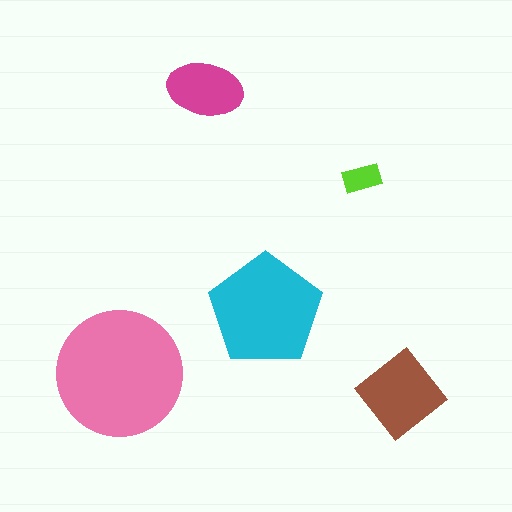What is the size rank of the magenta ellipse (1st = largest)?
4th.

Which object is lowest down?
The brown diamond is bottommost.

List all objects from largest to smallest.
The pink circle, the cyan pentagon, the brown diamond, the magenta ellipse, the lime rectangle.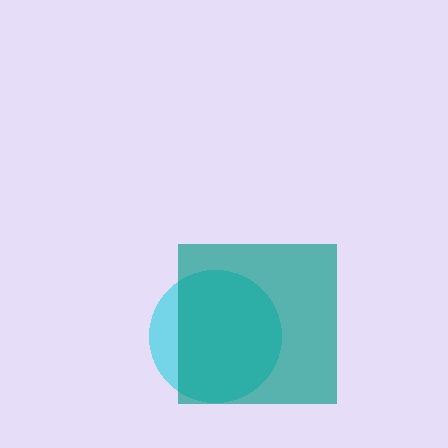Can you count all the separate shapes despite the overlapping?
Yes, there are 2 separate shapes.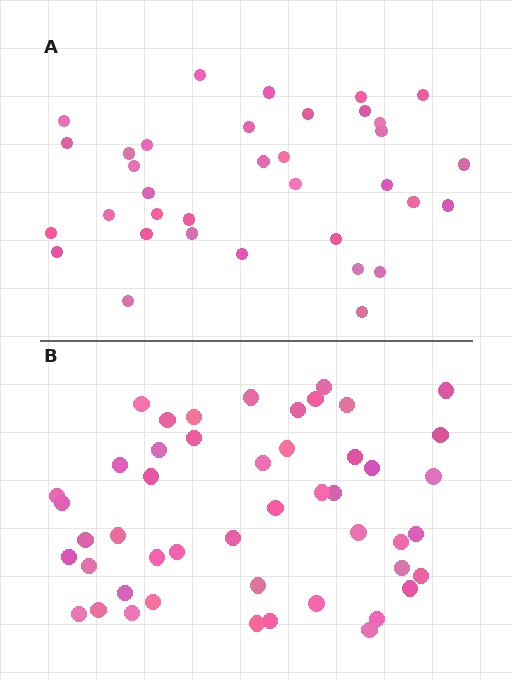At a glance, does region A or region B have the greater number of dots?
Region B (the bottom region) has more dots.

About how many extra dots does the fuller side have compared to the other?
Region B has approximately 15 more dots than region A.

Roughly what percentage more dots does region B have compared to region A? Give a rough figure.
About 35% more.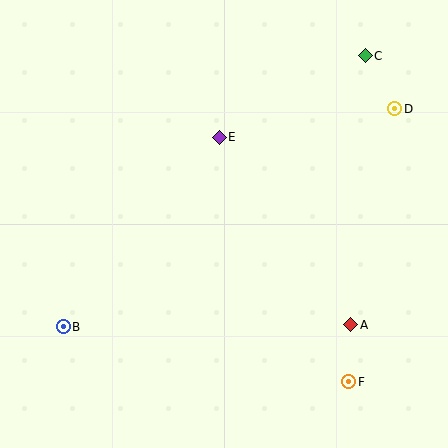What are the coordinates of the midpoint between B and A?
The midpoint between B and A is at (207, 326).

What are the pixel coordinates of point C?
Point C is at (365, 56).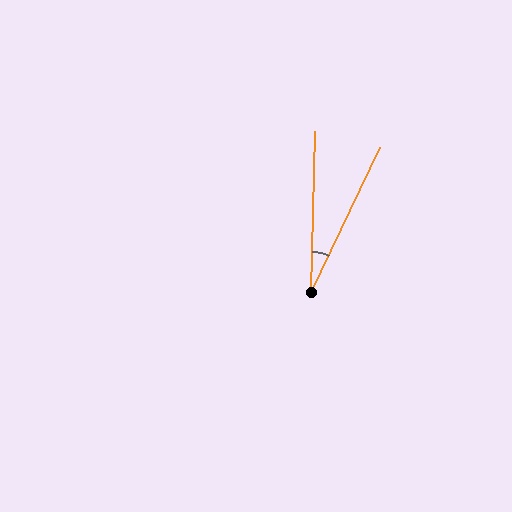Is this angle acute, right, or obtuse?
It is acute.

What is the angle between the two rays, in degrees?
Approximately 24 degrees.